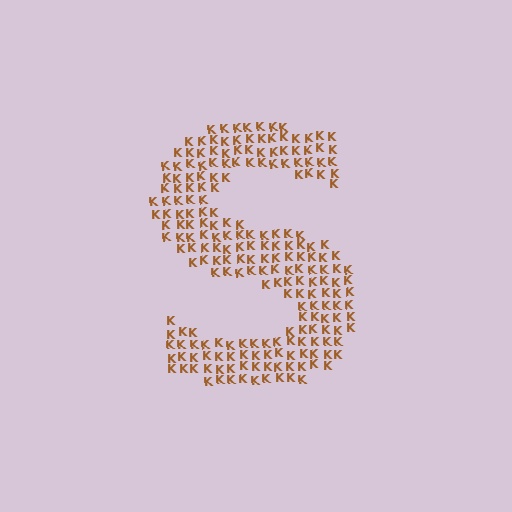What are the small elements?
The small elements are letter K's.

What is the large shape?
The large shape is the letter S.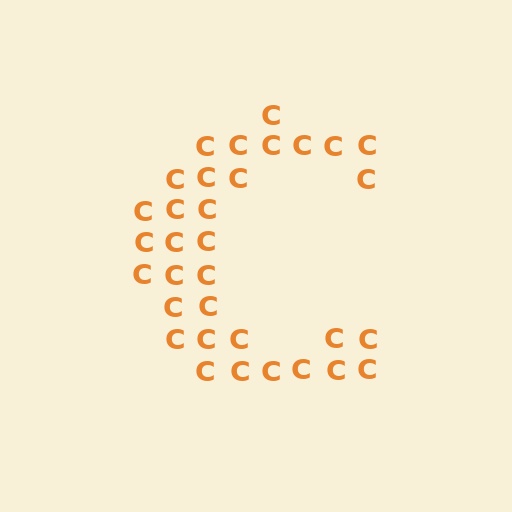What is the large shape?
The large shape is the letter C.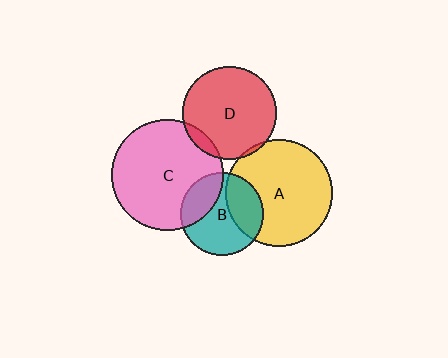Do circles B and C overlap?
Yes.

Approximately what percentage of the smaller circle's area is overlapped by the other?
Approximately 25%.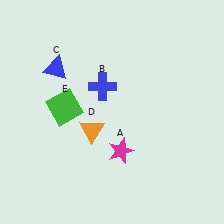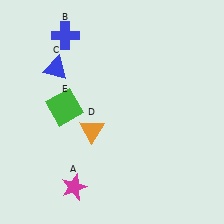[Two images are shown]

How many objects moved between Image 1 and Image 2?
2 objects moved between the two images.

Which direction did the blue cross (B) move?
The blue cross (B) moved up.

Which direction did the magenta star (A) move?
The magenta star (A) moved left.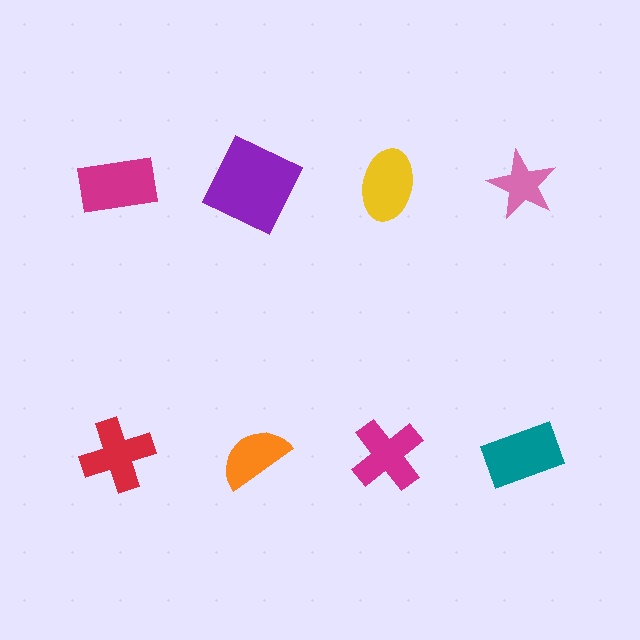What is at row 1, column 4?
A pink star.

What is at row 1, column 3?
A yellow ellipse.